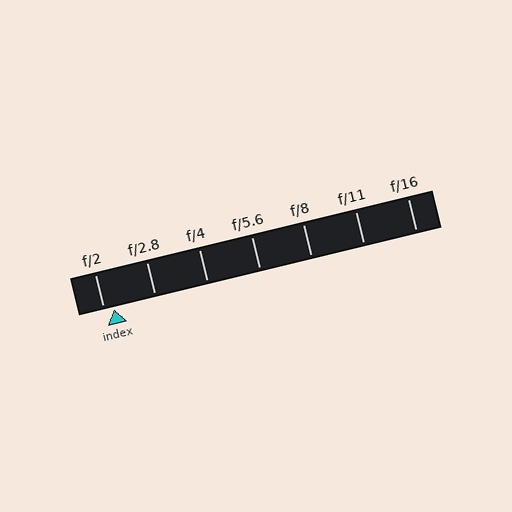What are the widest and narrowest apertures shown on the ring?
The widest aperture shown is f/2 and the narrowest is f/16.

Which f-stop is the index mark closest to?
The index mark is closest to f/2.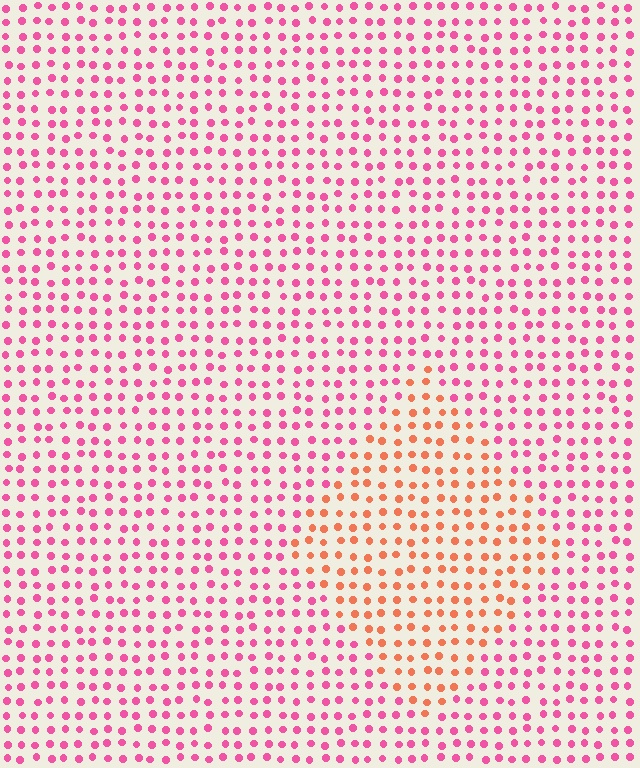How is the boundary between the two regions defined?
The boundary is defined purely by a slight shift in hue (about 44 degrees). Spacing, size, and orientation are identical on both sides.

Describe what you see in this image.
The image is filled with small pink elements in a uniform arrangement. A diamond-shaped region is visible where the elements are tinted to a slightly different hue, forming a subtle color boundary.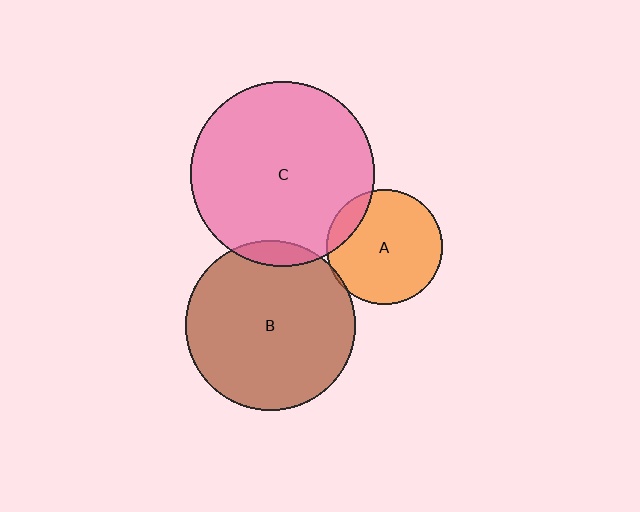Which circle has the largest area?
Circle C (pink).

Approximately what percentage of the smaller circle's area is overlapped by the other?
Approximately 15%.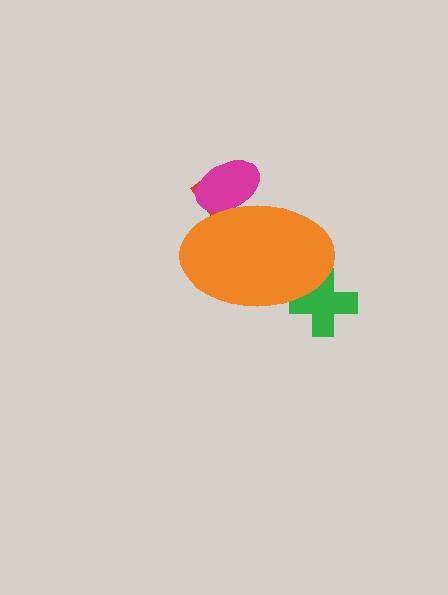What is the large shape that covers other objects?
An orange ellipse.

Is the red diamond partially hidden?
Yes, the red diamond is partially hidden behind the orange ellipse.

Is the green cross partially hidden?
Yes, the green cross is partially hidden behind the orange ellipse.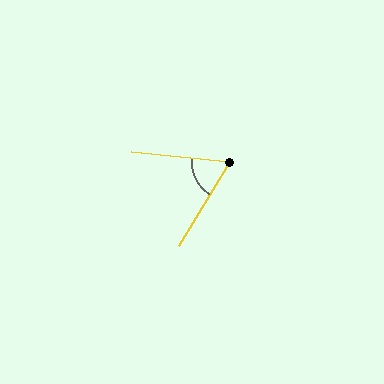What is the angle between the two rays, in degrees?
Approximately 65 degrees.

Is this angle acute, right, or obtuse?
It is acute.